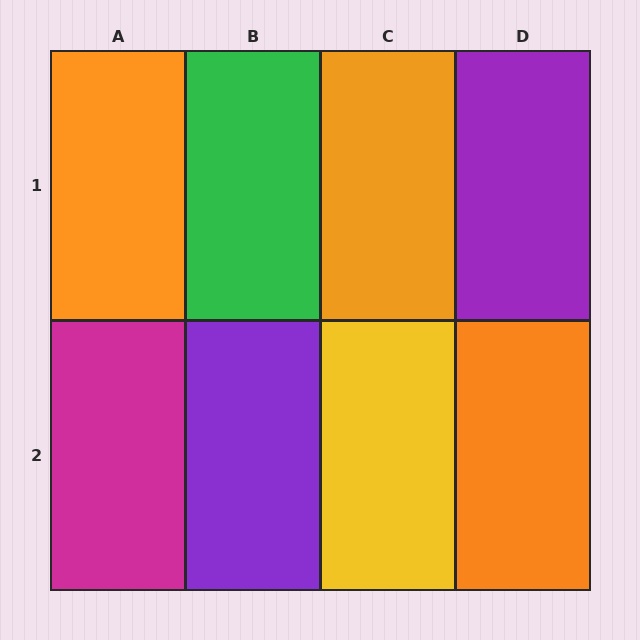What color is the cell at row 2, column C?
Yellow.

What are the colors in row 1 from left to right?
Orange, green, orange, purple.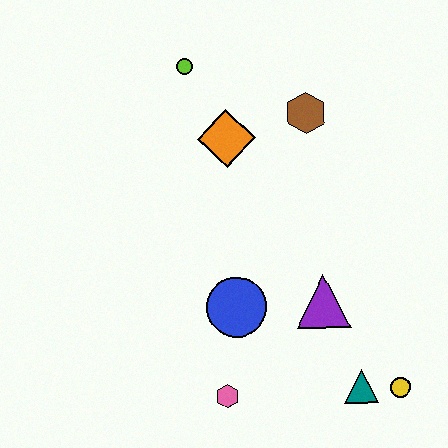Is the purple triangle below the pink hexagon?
No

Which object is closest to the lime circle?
The orange diamond is closest to the lime circle.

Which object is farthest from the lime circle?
The yellow circle is farthest from the lime circle.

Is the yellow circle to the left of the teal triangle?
No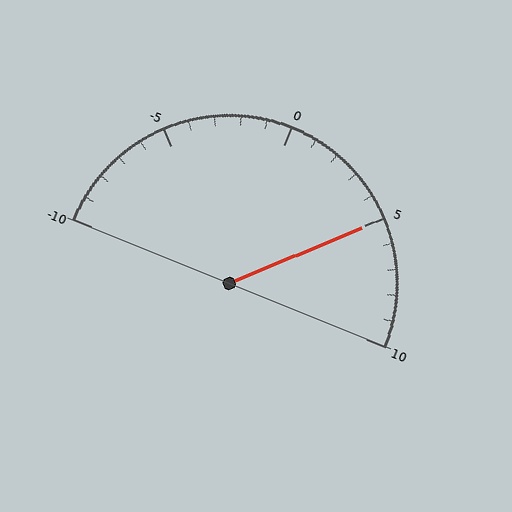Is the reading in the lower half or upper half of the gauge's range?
The reading is in the upper half of the range (-10 to 10).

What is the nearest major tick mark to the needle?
The nearest major tick mark is 5.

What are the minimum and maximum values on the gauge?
The gauge ranges from -10 to 10.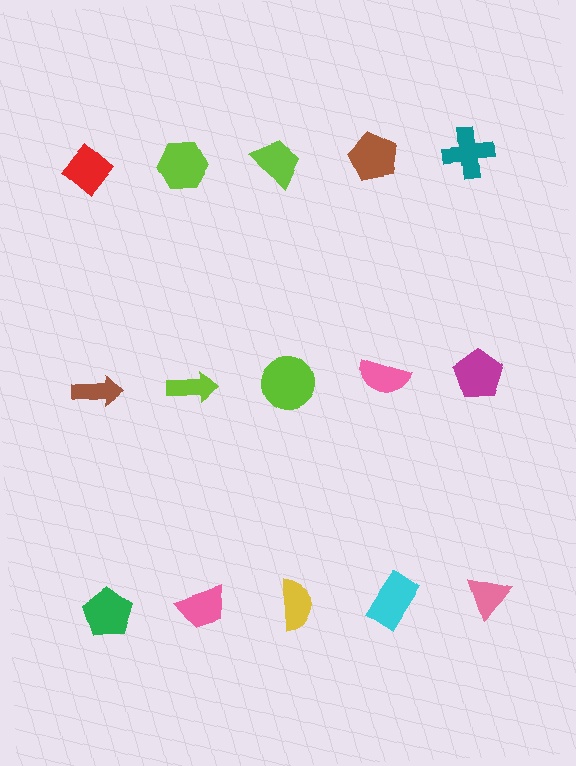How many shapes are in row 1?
5 shapes.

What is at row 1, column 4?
A brown pentagon.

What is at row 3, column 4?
A cyan rectangle.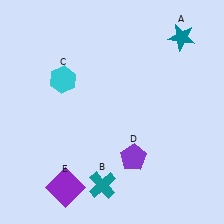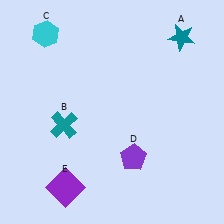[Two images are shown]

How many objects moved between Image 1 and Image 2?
2 objects moved between the two images.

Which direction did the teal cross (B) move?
The teal cross (B) moved up.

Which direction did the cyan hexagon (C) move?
The cyan hexagon (C) moved up.